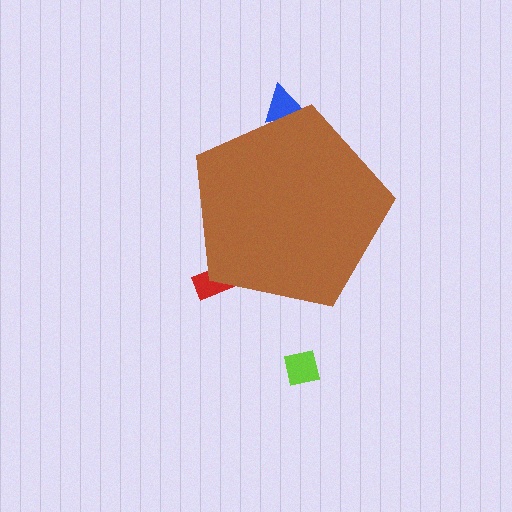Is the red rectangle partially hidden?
Yes, the red rectangle is partially hidden behind the brown pentagon.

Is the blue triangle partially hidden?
Yes, the blue triangle is partially hidden behind the brown pentagon.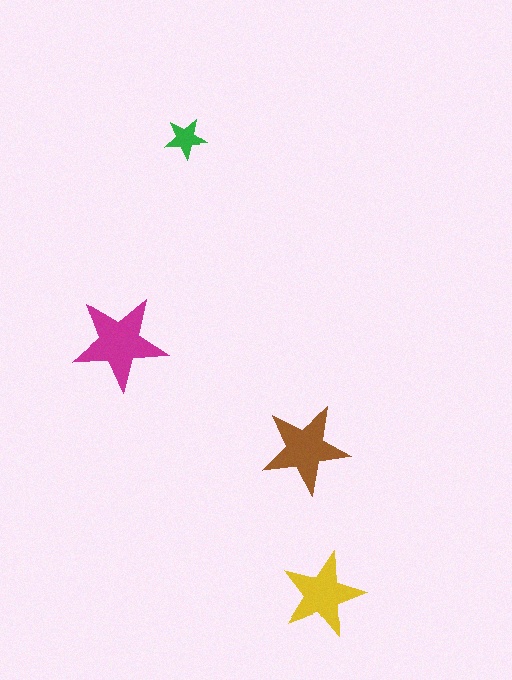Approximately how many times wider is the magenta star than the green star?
About 2.5 times wider.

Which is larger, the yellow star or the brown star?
The brown one.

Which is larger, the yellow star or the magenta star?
The magenta one.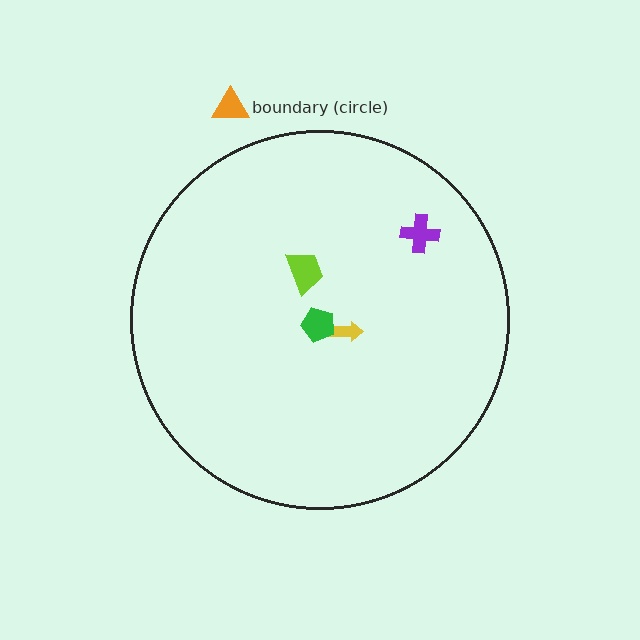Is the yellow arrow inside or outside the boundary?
Inside.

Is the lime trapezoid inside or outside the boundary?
Inside.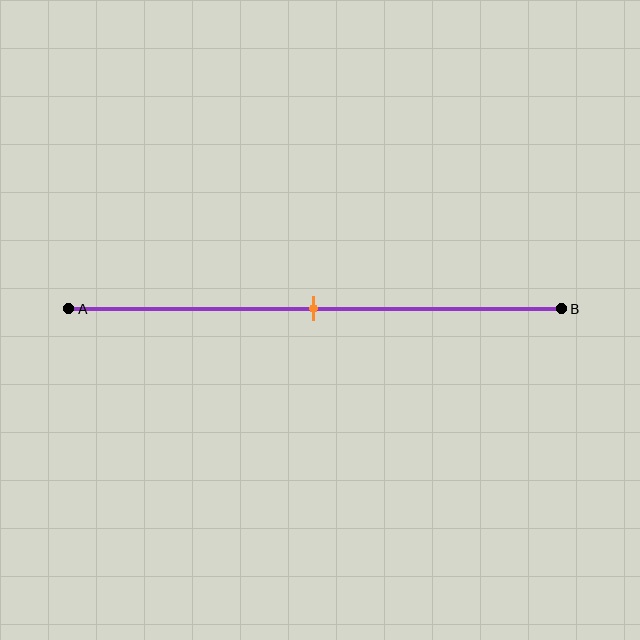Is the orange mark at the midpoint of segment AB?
Yes, the mark is approximately at the midpoint.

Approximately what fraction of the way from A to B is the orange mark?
The orange mark is approximately 50% of the way from A to B.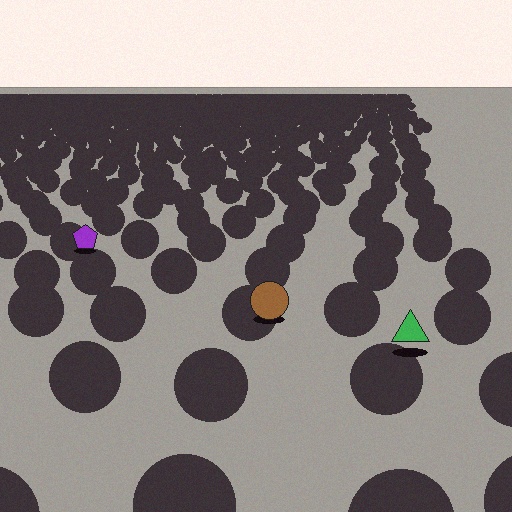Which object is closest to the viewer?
The green triangle is closest. The texture marks near it are larger and more spread out.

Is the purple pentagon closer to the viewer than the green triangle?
No. The green triangle is closer — you can tell from the texture gradient: the ground texture is coarser near it.